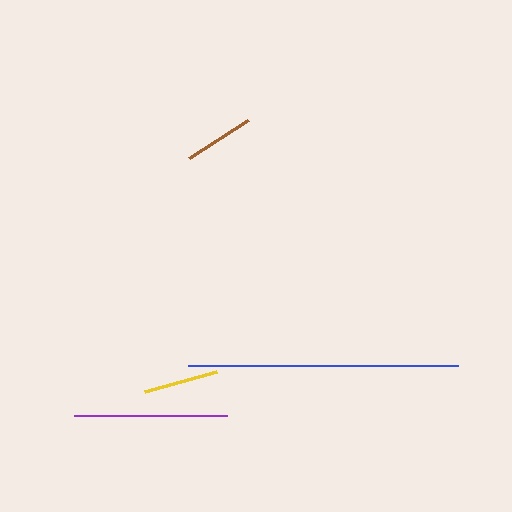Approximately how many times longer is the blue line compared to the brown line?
The blue line is approximately 3.9 times the length of the brown line.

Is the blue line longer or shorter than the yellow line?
The blue line is longer than the yellow line.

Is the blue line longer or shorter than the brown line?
The blue line is longer than the brown line.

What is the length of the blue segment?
The blue segment is approximately 270 pixels long.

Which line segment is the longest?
The blue line is the longest at approximately 270 pixels.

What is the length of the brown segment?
The brown segment is approximately 70 pixels long.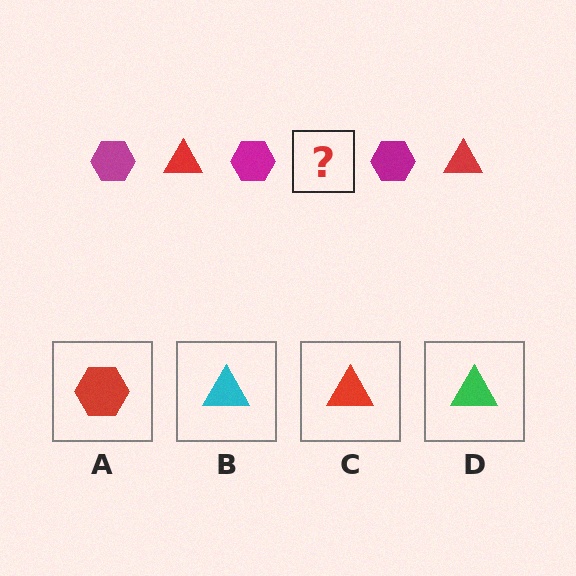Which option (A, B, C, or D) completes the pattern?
C.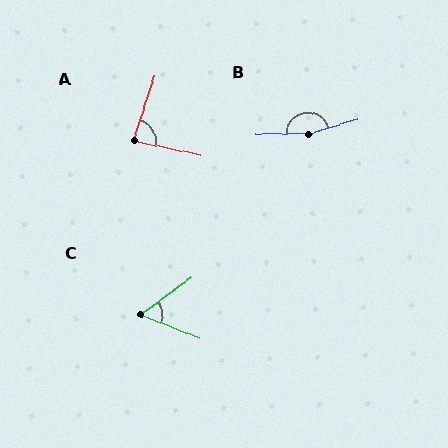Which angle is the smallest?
C, at approximately 58 degrees.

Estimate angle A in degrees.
Approximately 84 degrees.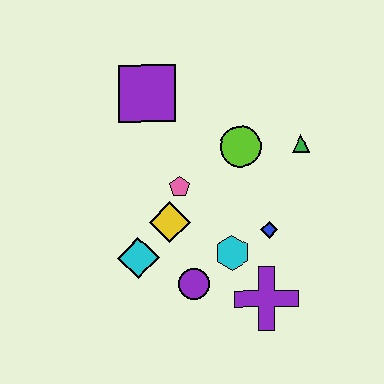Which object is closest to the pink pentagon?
The yellow diamond is closest to the pink pentagon.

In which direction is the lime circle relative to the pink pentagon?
The lime circle is to the right of the pink pentagon.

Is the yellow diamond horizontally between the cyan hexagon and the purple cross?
No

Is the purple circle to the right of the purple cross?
No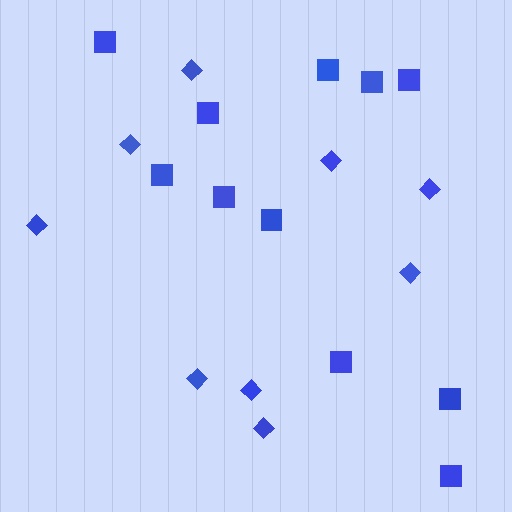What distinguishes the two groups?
There are 2 groups: one group of squares (11) and one group of diamonds (9).